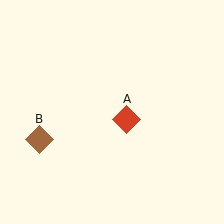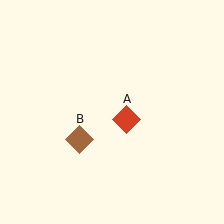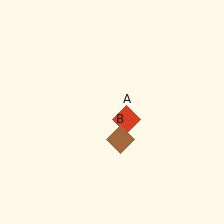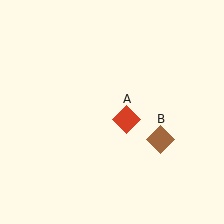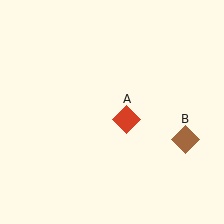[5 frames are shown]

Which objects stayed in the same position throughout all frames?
Red diamond (object A) remained stationary.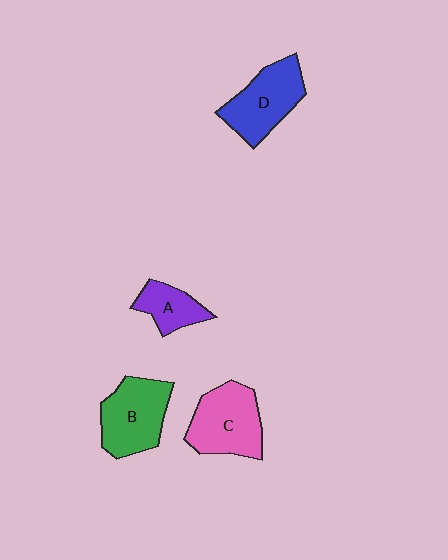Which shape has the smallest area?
Shape A (purple).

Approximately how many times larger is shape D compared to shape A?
Approximately 1.7 times.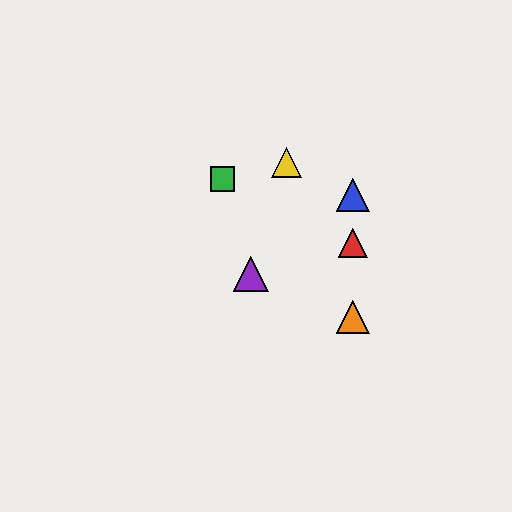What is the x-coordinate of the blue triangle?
The blue triangle is at x≈353.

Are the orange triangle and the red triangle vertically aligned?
Yes, both are at x≈353.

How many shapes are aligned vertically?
3 shapes (the red triangle, the blue triangle, the orange triangle) are aligned vertically.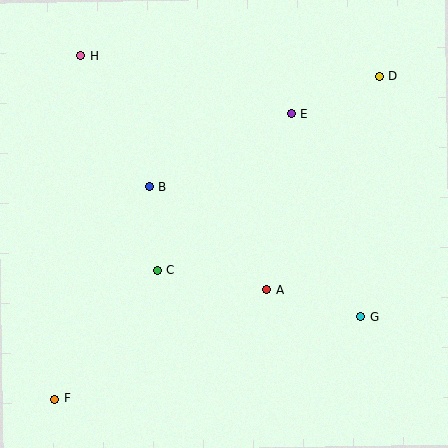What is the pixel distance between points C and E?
The distance between C and E is 207 pixels.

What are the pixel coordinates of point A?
Point A is at (267, 290).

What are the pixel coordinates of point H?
Point H is at (81, 56).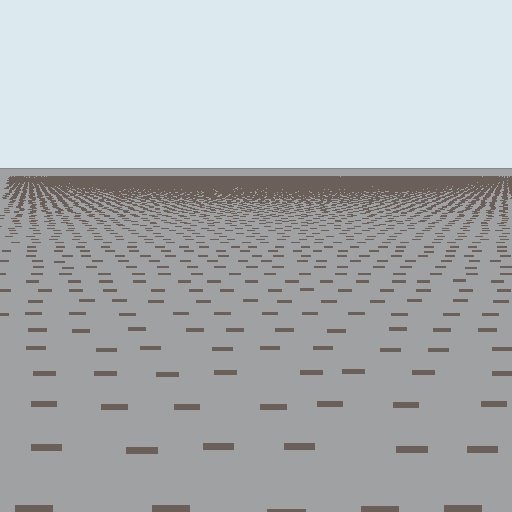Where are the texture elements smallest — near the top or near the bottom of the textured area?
Near the top.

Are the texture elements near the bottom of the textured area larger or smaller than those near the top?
Larger. Near the bottom, elements are closer to the viewer and appear at a bigger on-screen size.